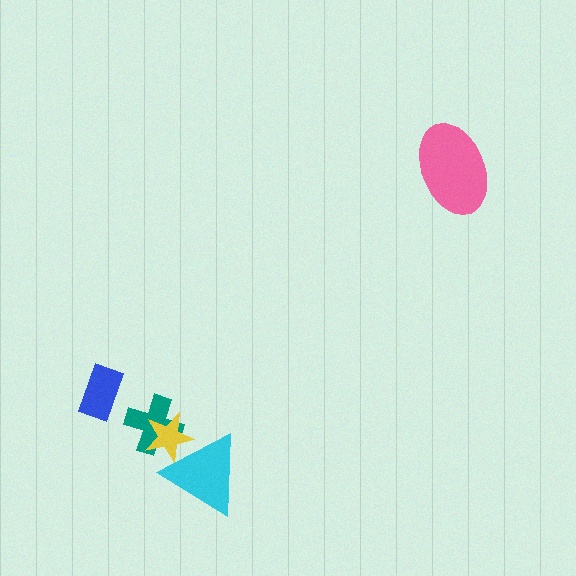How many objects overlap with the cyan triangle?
1 object overlaps with the cyan triangle.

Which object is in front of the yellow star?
The cyan triangle is in front of the yellow star.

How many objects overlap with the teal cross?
1 object overlaps with the teal cross.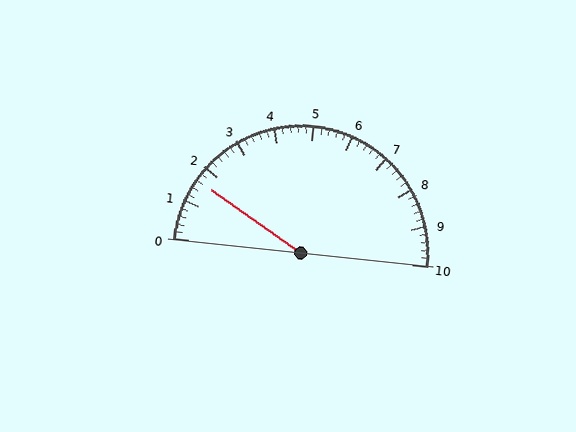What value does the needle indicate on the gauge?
The needle indicates approximately 1.6.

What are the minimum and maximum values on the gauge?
The gauge ranges from 0 to 10.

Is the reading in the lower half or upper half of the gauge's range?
The reading is in the lower half of the range (0 to 10).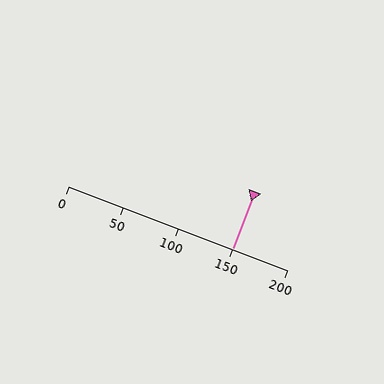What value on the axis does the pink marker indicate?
The marker indicates approximately 150.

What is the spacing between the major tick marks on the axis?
The major ticks are spaced 50 apart.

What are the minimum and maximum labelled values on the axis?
The axis runs from 0 to 200.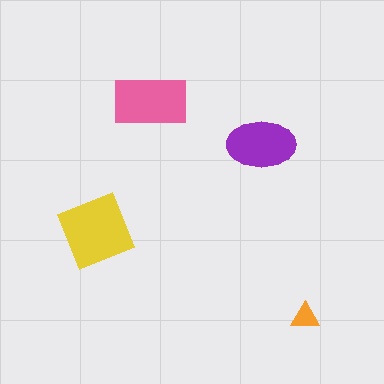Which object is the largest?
The yellow diamond.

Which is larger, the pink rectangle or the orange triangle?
The pink rectangle.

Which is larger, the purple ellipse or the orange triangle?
The purple ellipse.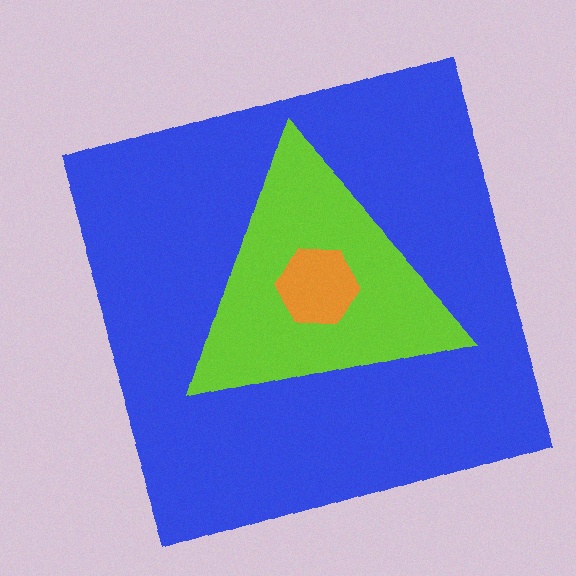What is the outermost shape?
The blue square.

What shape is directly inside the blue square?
The lime triangle.